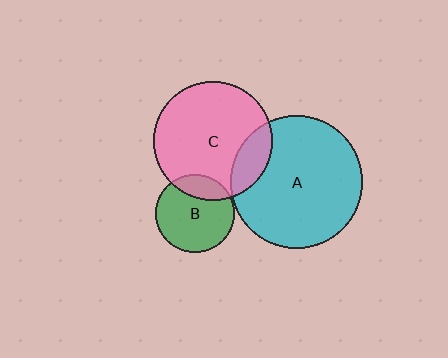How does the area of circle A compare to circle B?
Approximately 2.9 times.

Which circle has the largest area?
Circle A (cyan).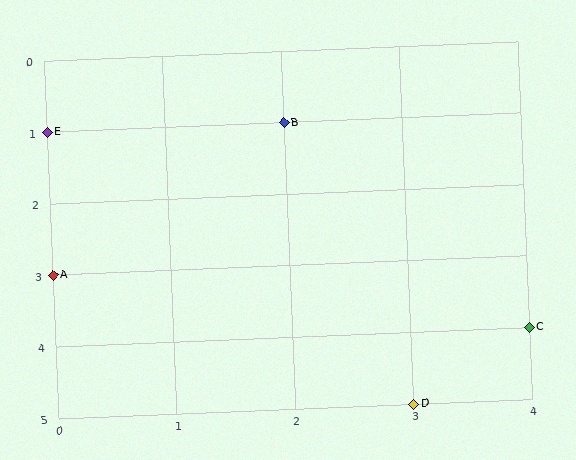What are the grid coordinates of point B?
Point B is at grid coordinates (2, 1).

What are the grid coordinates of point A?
Point A is at grid coordinates (0, 3).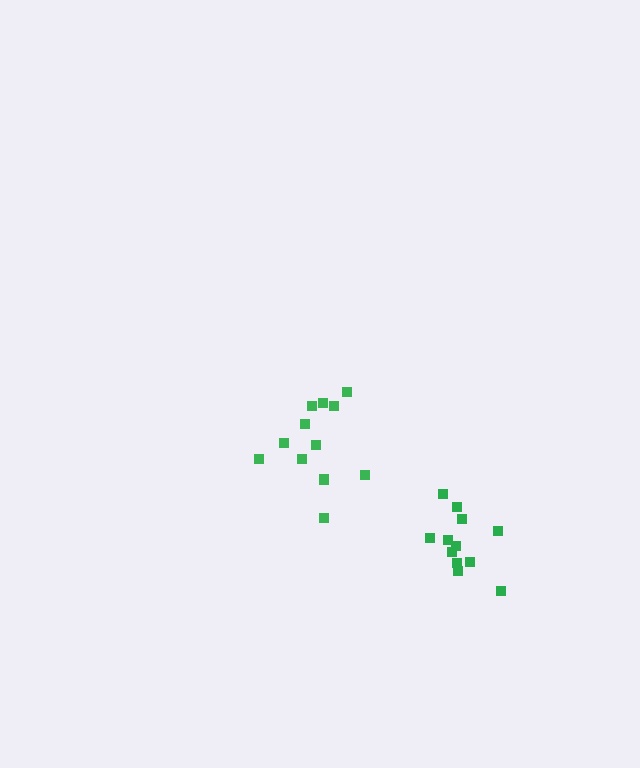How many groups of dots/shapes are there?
There are 2 groups.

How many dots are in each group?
Group 1: 12 dots, Group 2: 12 dots (24 total).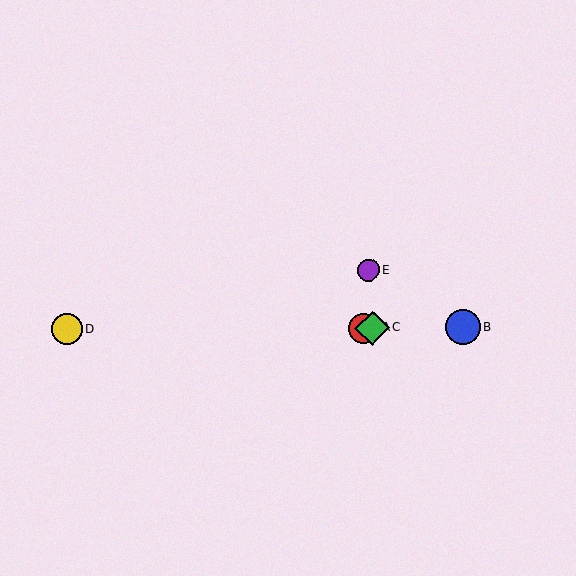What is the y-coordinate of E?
Object E is at y≈270.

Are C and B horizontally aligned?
Yes, both are at y≈328.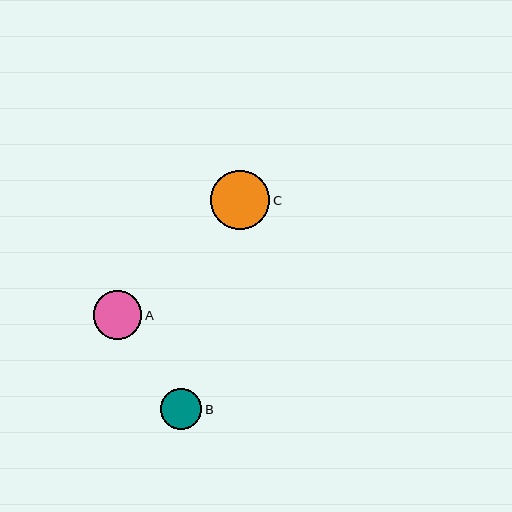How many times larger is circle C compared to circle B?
Circle C is approximately 1.5 times the size of circle B.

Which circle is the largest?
Circle C is the largest with a size of approximately 60 pixels.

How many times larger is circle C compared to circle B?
Circle C is approximately 1.5 times the size of circle B.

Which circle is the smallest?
Circle B is the smallest with a size of approximately 41 pixels.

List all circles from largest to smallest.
From largest to smallest: C, A, B.